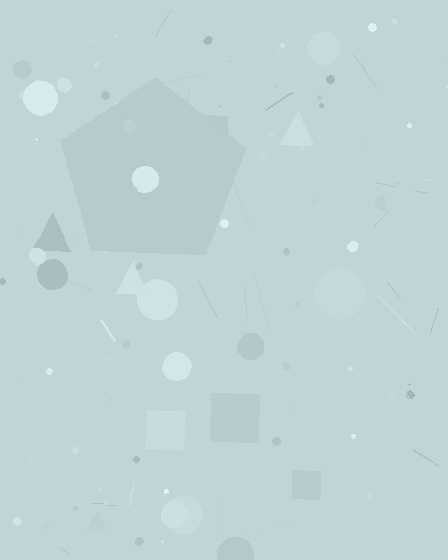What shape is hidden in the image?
A pentagon is hidden in the image.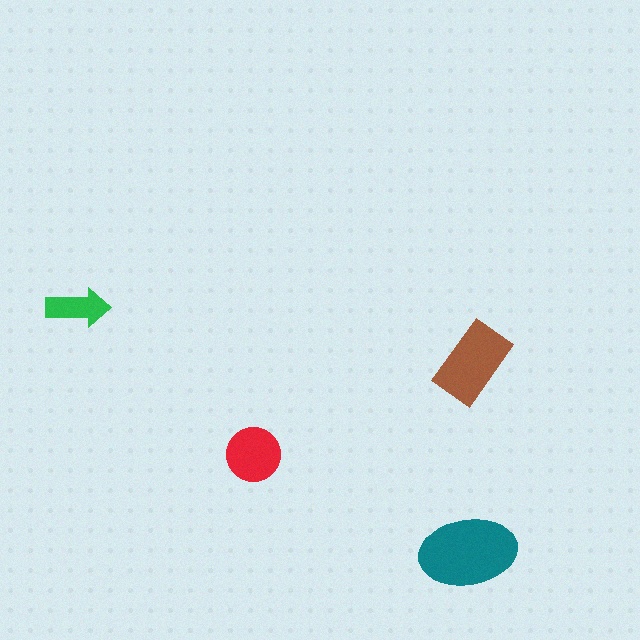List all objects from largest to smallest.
The teal ellipse, the brown rectangle, the red circle, the green arrow.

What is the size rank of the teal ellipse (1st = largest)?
1st.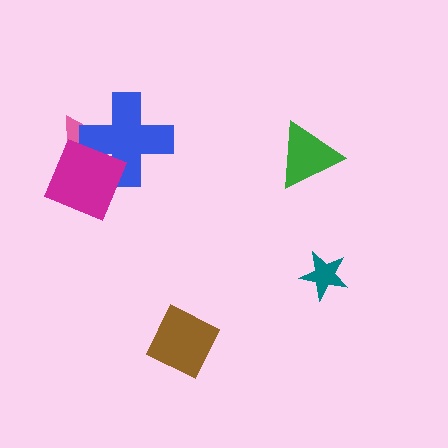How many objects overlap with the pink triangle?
2 objects overlap with the pink triangle.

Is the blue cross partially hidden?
Yes, it is partially covered by another shape.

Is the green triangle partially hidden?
No, no other shape covers it.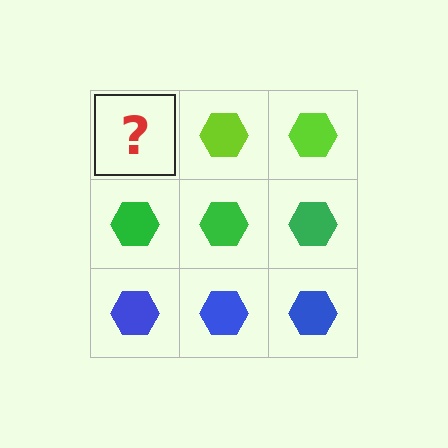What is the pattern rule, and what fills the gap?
The rule is that each row has a consistent color. The gap should be filled with a lime hexagon.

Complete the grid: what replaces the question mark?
The question mark should be replaced with a lime hexagon.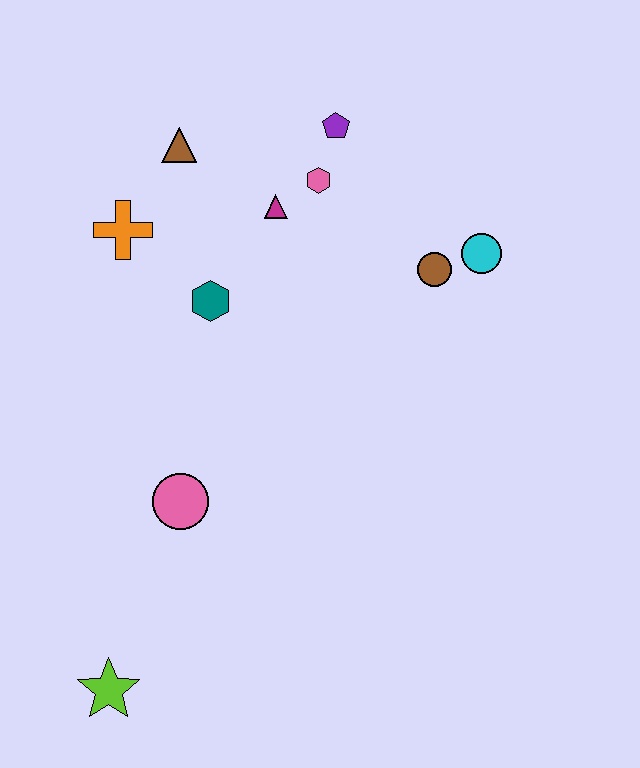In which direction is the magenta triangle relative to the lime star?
The magenta triangle is above the lime star.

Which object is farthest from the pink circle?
The purple pentagon is farthest from the pink circle.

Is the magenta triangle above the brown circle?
Yes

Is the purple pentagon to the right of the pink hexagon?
Yes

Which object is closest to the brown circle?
The cyan circle is closest to the brown circle.